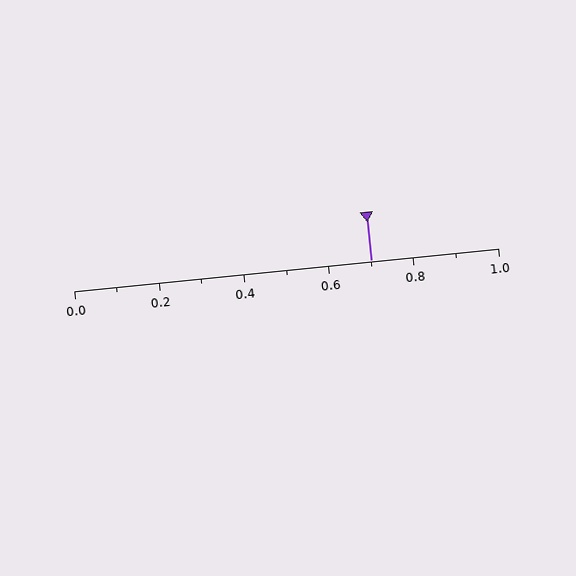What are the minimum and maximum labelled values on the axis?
The axis runs from 0.0 to 1.0.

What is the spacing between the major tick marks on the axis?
The major ticks are spaced 0.2 apart.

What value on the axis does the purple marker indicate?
The marker indicates approximately 0.7.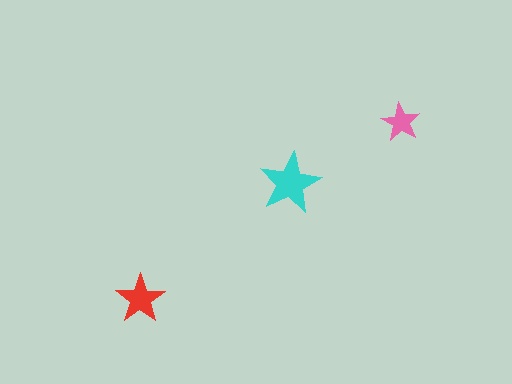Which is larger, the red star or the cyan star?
The cyan one.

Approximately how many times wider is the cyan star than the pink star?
About 1.5 times wider.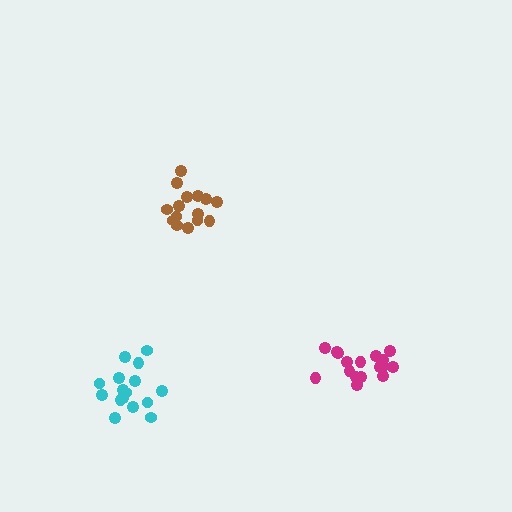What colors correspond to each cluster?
The clusters are colored: magenta, brown, cyan.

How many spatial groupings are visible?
There are 3 spatial groupings.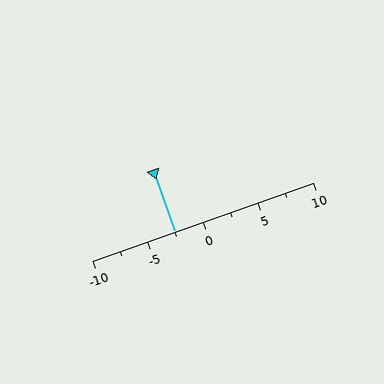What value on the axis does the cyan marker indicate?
The marker indicates approximately -2.5.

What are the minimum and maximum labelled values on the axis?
The axis runs from -10 to 10.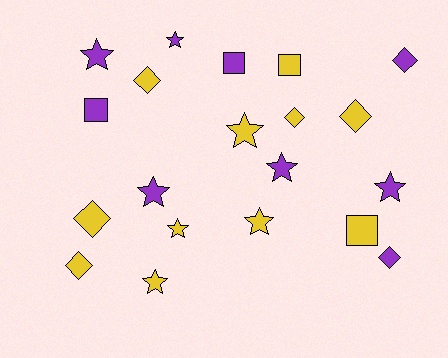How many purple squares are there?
There are 2 purple squares.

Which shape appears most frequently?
Star, with 9 objects.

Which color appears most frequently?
Yellow, with 11 objects.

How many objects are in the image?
There are 20 objects.